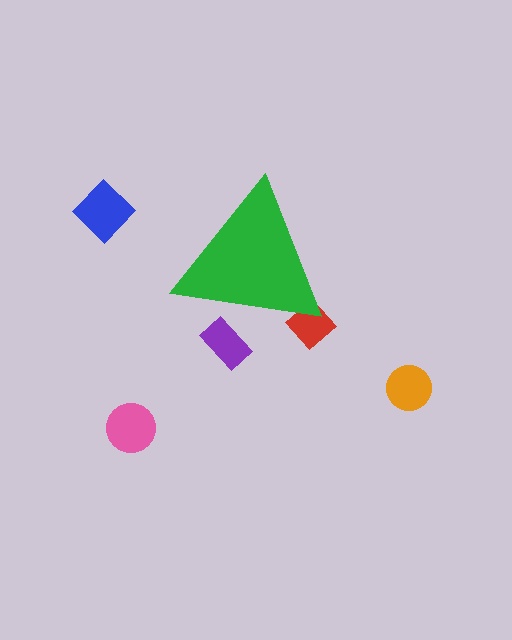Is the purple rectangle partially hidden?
Yes, the purple rectangle is partially hidden behind the green triangle.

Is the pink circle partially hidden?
No, the pink circle is fully visible.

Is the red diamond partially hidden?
Yes, the red diamond is partially hidden behind the green triangle.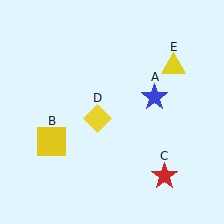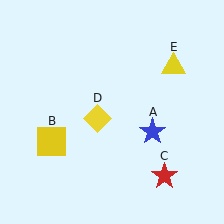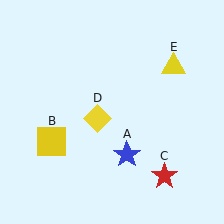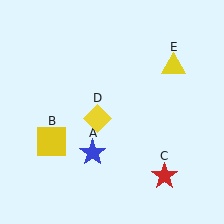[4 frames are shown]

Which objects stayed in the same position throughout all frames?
Yellow square (object B) and red star (object C) and yellow diamond (object D) and yellow triangle (object E) remained stationary.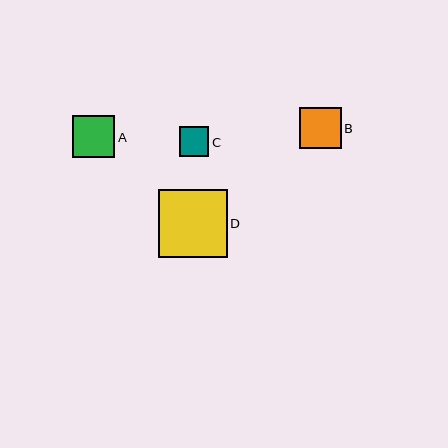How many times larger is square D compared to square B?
Square D is approximately 1.6 times the size of square B.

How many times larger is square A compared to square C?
Square A is approximately 1.4 times the size of square C.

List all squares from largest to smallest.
From largest to smallest: D, A, B, C.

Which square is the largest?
Square D is the largest with a size of approximately 68 pixels.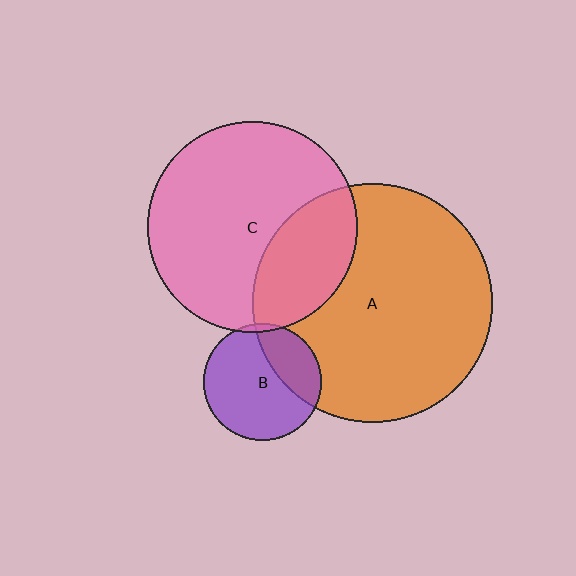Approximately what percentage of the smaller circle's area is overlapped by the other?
Approximately 30%.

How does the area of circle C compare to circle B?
Approximately 3.2 times.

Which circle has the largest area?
Circle A (orange).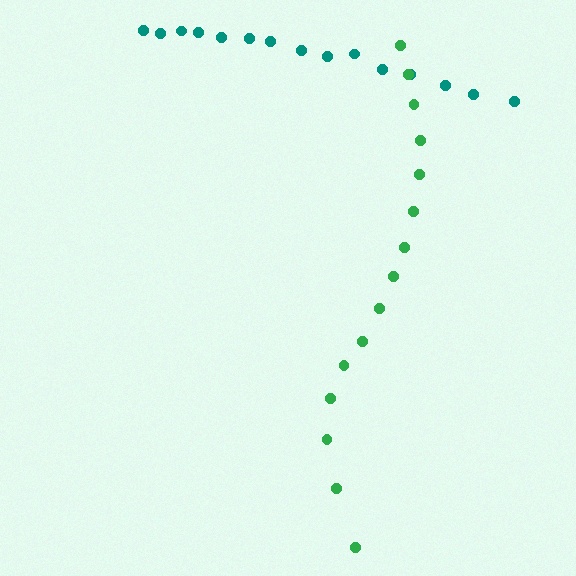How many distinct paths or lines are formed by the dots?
There are 2 distinct paths.